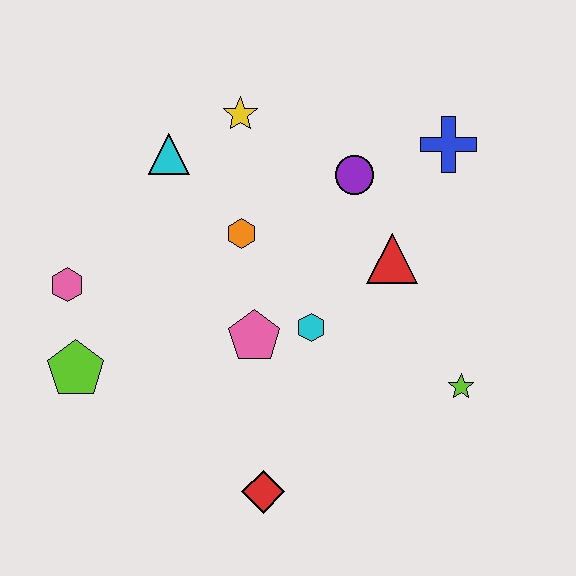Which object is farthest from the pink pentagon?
The blue cross is farthest from the pink pentagon.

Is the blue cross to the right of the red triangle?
Yes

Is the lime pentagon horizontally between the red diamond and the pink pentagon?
No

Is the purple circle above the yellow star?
No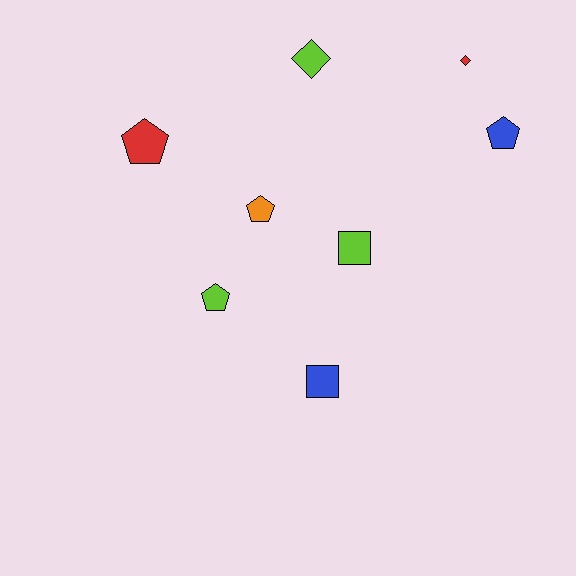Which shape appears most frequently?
Pentagon, with 4 objects.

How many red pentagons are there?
There is 1 red pentagon.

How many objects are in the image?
There are 8 objects.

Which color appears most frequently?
Lime, with 3 objects.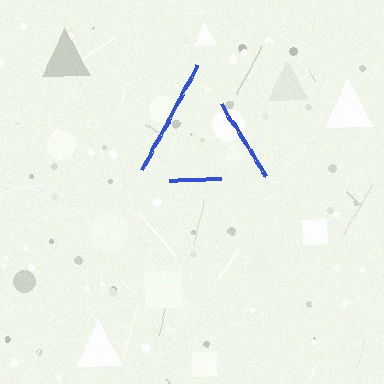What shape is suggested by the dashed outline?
The dashed outline suggests a triangle.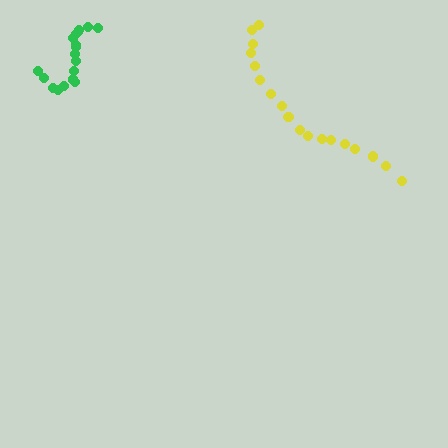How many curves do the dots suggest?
There are 2 distinct paths.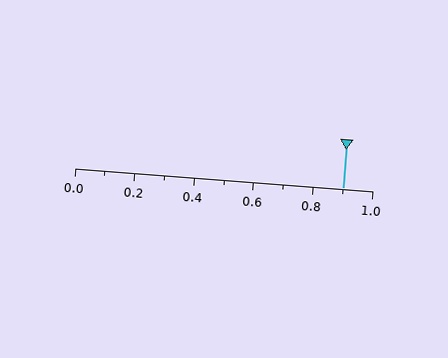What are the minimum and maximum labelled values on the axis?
The axis runs from 0.0 to 1.0.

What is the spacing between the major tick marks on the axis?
The major ticks are spaced 0.2 apart.